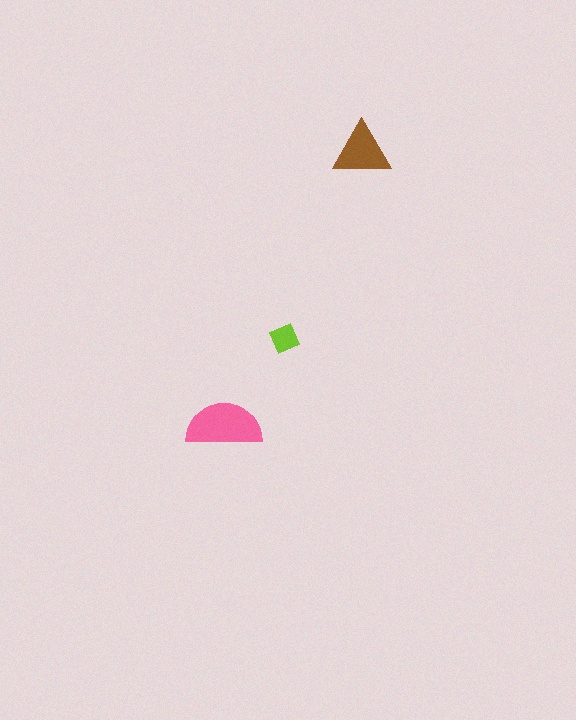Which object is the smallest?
The lime diamond.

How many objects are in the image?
There are 3 objects in the image.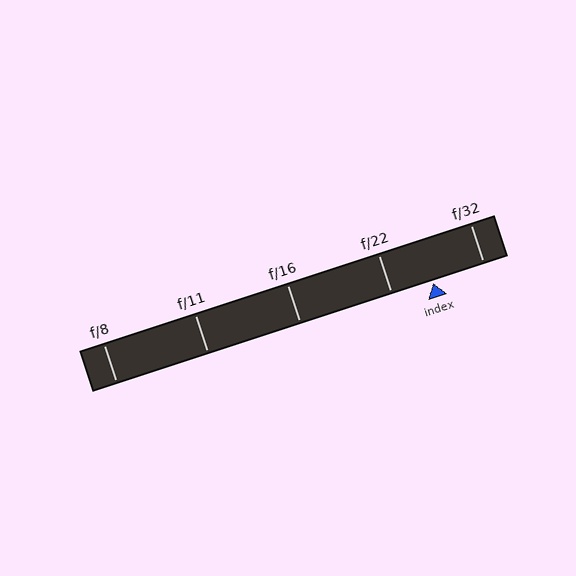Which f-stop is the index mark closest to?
The index mark is closest to f/22.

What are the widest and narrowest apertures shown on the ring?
The widest aperture shown is f/8 and the narrowest is f/32.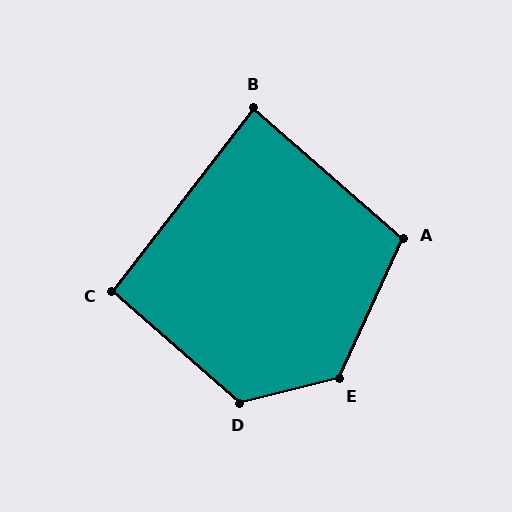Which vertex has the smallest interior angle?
B, at approximately 86 degrees.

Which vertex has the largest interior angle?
E, at approximately 129 degrees.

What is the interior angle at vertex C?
Approximately 94 degrees (approximately right).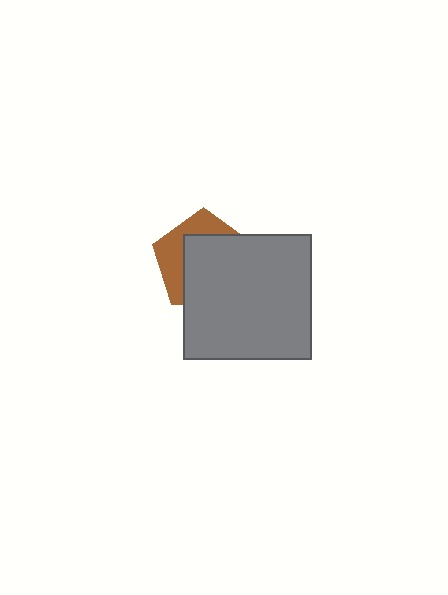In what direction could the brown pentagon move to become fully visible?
The brown pentagon could move toward the upper-left. That would shift it out from behind the gray rectangle entirely.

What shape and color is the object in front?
The object in front is a gray rectangle.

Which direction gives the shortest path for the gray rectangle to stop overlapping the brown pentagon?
Moving toward the lower-right gives the shortest separation.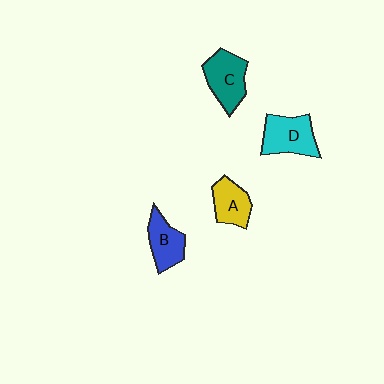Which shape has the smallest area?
Shape A (yellow).